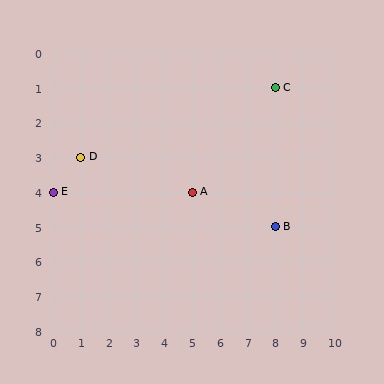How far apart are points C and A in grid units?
Points C and A are 3 columns and 3 rows apart (about 4.2 grid units diagonally).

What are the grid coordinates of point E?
Point E is at grid coordinates (0, 4).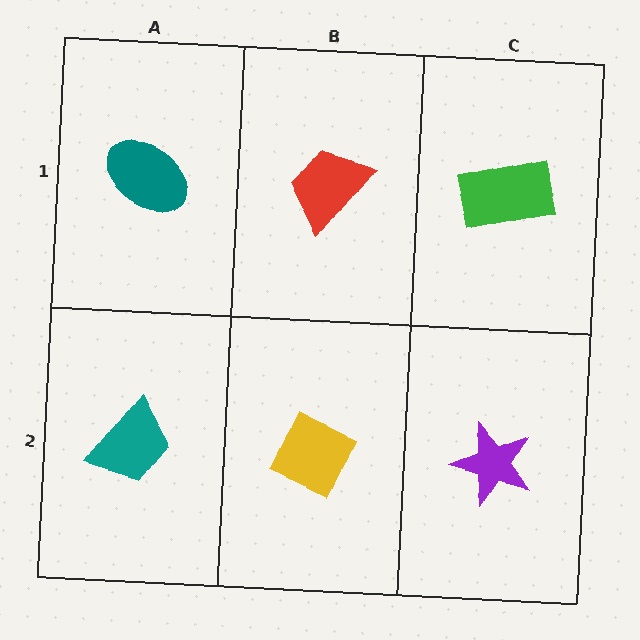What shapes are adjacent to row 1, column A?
A teal trapezoid (row 2, column A), a red trapezoid (row 1, column B).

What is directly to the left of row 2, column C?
A yellow diamond.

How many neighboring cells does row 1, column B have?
3.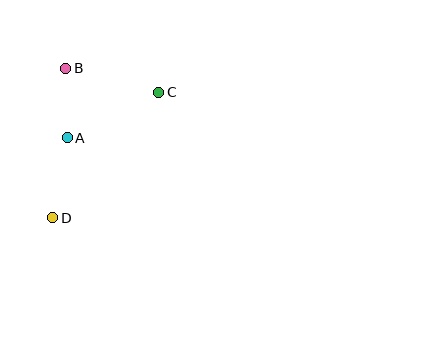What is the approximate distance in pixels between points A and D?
The distance between A and D is approximately 82 pixels.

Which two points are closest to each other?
Points A and B are closest to each other.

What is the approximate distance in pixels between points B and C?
The distance between B and C is approximately 96 pixels.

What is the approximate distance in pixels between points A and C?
The distance between A and C is approximately 102 pixels.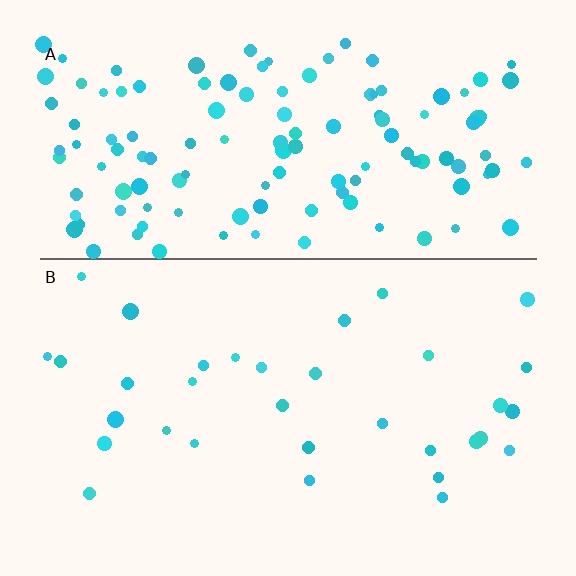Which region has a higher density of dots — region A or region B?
A (the top).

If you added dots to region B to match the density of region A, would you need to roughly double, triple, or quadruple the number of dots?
Approximately quadruple.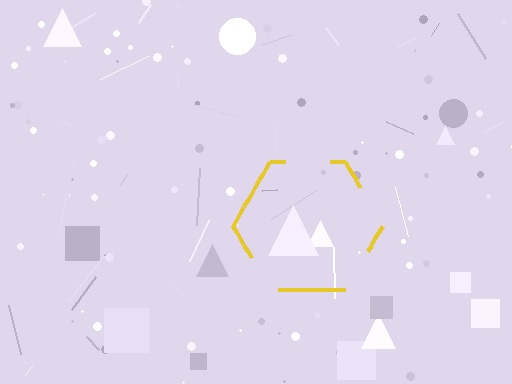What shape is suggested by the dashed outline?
The dashed outline suggests a hexagon.